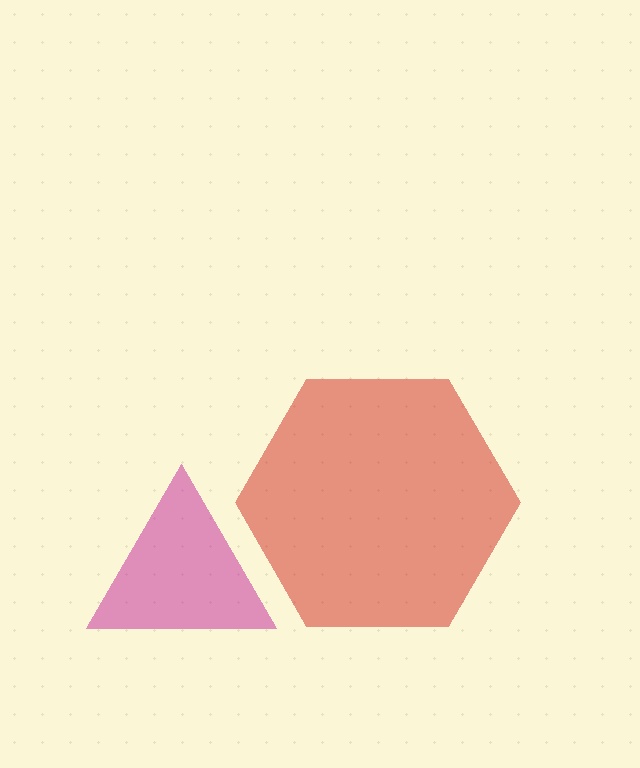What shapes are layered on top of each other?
The layered shapes are: a red hexagon, a magenta triangle.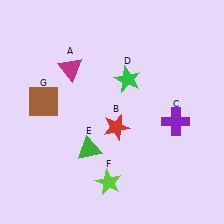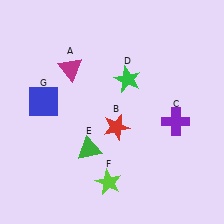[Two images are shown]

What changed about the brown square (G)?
In Image 1, G is brown. In Image 2, it changed to blue.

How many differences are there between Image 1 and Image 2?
There is 1 difference between the two images.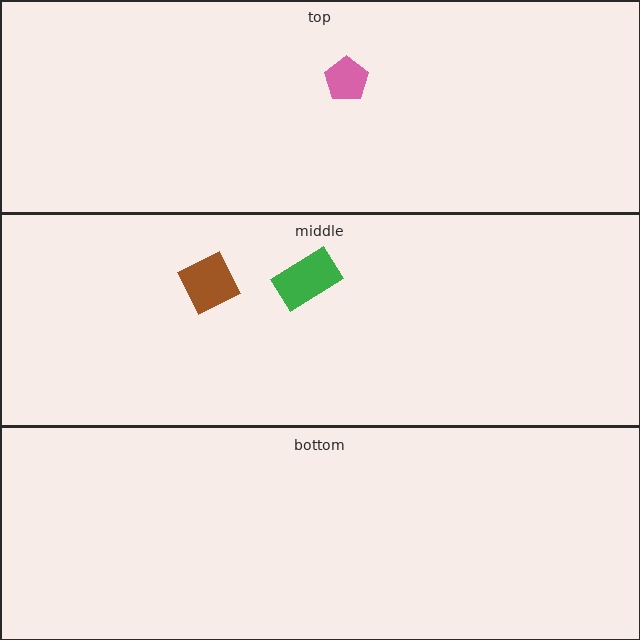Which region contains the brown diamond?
The middle region.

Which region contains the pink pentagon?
The top region.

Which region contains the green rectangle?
The middle region.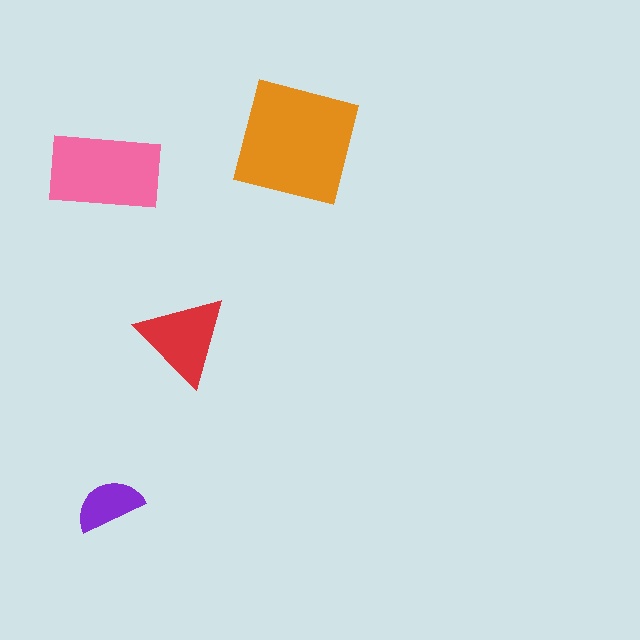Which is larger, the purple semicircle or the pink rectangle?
The pink rectangle.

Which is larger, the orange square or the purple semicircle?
The orange square.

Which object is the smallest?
The purple semicircle.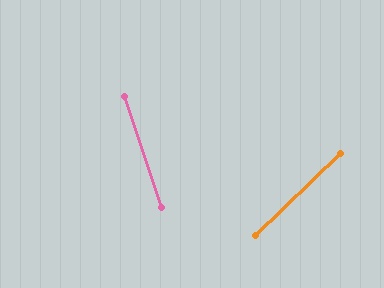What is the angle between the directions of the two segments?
Approximately 64 degrees.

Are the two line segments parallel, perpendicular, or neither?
Neither parallel nor perpendicular — they differ by about 64°.